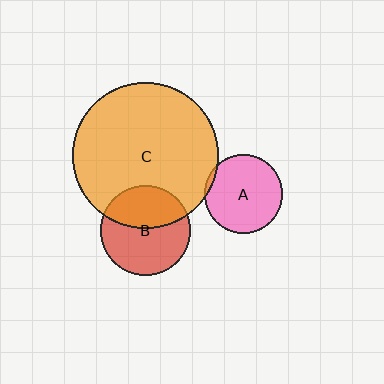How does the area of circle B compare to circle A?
Approximately 1.3 times.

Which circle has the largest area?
Circle C (orange).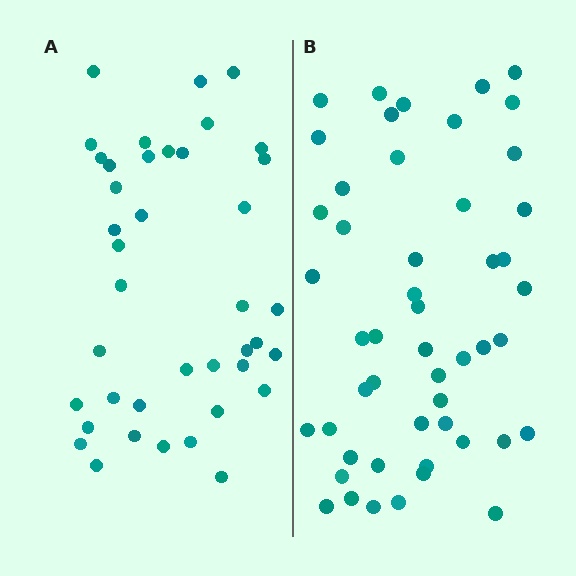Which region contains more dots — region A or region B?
Region B (the right region) has more dots.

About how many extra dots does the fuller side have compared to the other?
Region B has roughly 10 or so more dots than region A.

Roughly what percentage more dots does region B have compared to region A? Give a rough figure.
About 25% more.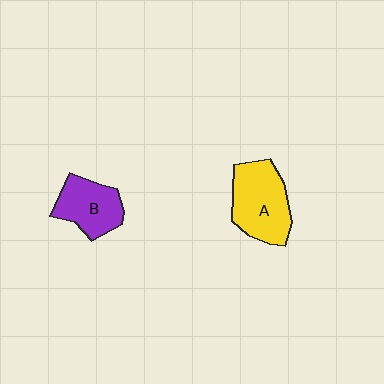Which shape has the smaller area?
Shape B (purple).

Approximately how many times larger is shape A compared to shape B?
Approximately 1.3 times.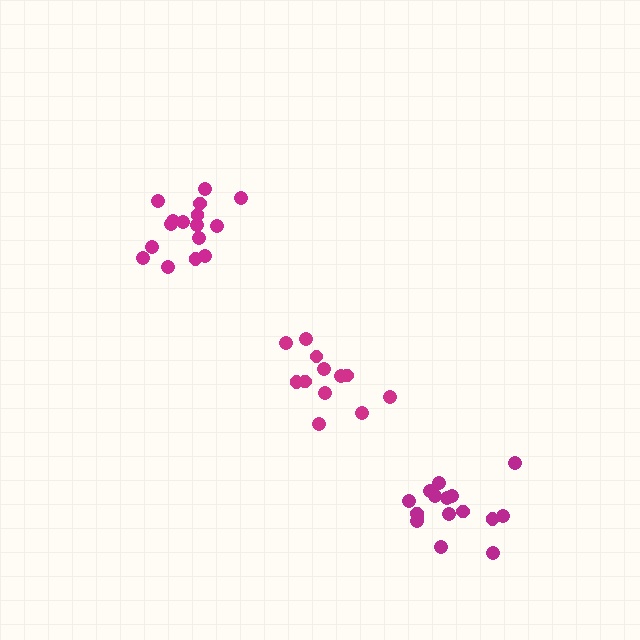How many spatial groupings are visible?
There are 3 spatial groupings.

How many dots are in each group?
Group 1: 16 dots, Group 2: 16 dots, Group 3: 12 dots (44 total).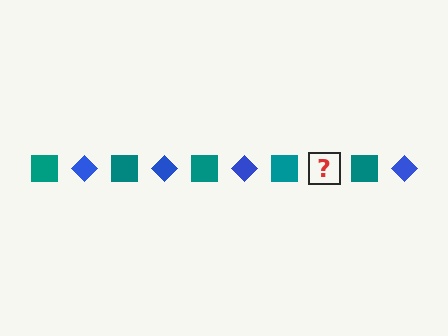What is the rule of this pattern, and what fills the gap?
The rule is that the pattern alternates between teal square and blue diamond. The gap should be filled with a blue diamond.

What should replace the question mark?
The question mark should be replaced with a blue diamond.